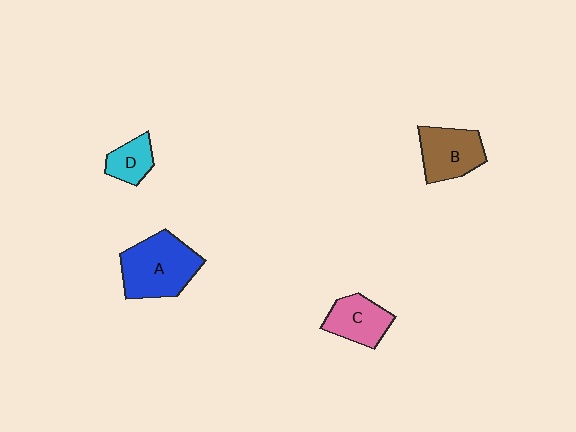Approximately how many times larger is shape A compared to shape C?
Approximately 1.6 times.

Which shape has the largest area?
Shape A (blue).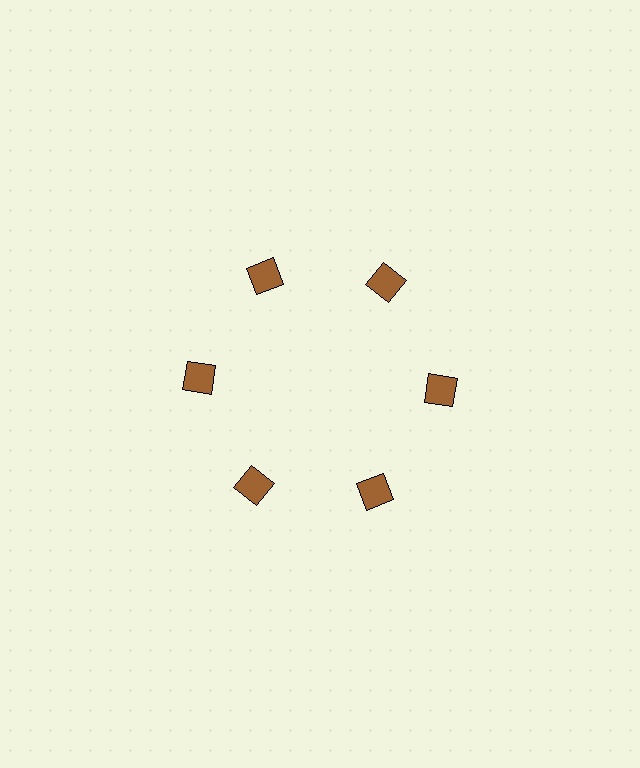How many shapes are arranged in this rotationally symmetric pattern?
There are 6 shapes, arranged in 6 groups of 1.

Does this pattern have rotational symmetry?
Yes, this pattern has 6-fold rotational symmetry. It looks the same after rotating 60 degrees around the center.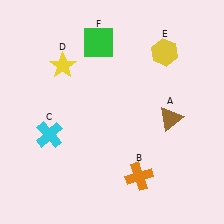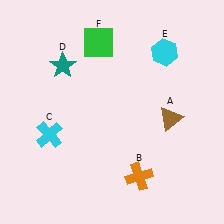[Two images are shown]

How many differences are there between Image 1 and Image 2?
There are 2 differences between the two images.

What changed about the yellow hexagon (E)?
In Image 1, E is yellow. In Image 2, it changed to cyan.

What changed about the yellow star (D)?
In Image 1, D is yellow. In Image 2, it changed to teal.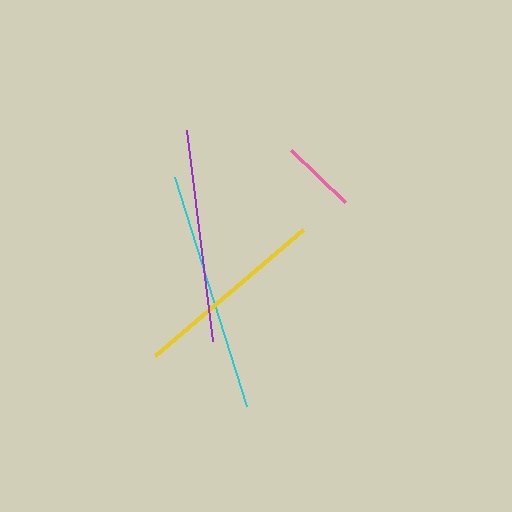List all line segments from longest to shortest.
From longest to shortest: cyan, purple, yellow, pink.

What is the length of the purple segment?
The purple segment is approximately 213 pixels long.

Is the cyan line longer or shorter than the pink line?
The cyan line is longer than the pink line.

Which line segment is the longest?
The cyan line is the longest at approximately 240 pixels.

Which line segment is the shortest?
The pink line is the shortest at approximately 75 pixels.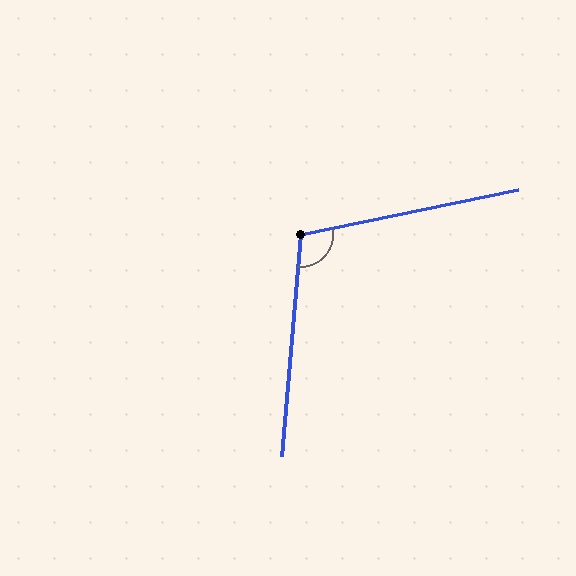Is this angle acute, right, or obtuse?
It is obtuse.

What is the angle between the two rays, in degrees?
Approximately 107 degrees.